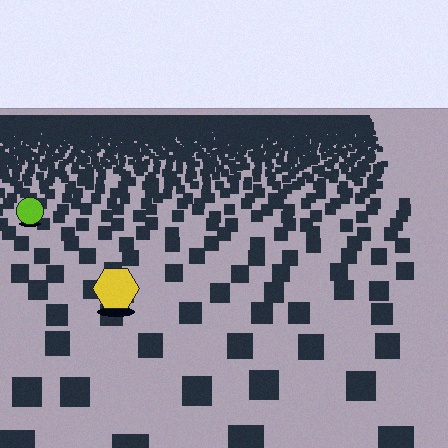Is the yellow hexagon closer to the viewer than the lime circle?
Yes. The yellow hexagon is closer — you can tell from the texture gradient: the ground texture is coarser near it.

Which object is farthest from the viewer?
The lime circle is farthest from the viewer. It appears smaller and the ground texture around it is denser.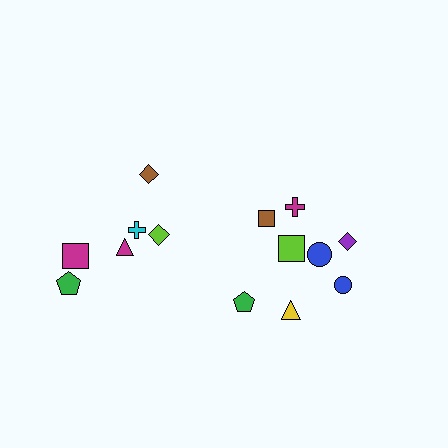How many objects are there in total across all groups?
There are 14 objects.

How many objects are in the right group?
There are 8 objects.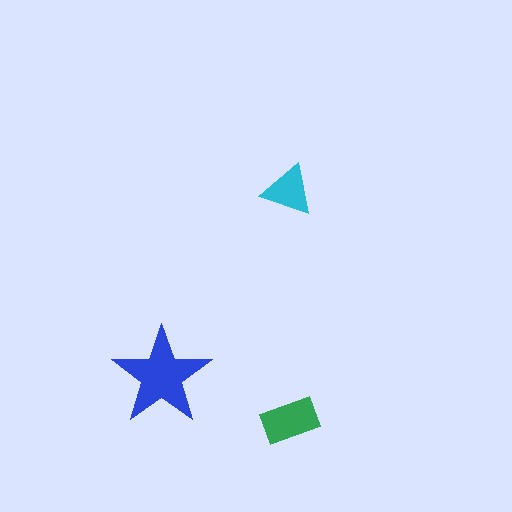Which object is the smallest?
The cyan triangle.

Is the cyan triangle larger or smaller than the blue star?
Smaller.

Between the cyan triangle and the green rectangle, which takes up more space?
The green rectangle.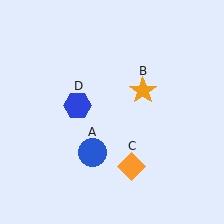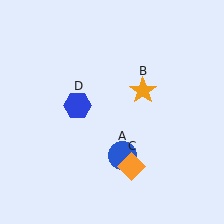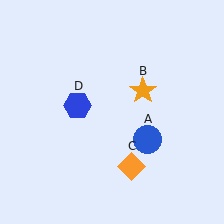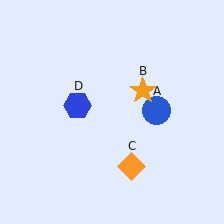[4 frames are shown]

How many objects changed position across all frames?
1 object changed position: blue circle (object A).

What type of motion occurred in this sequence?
The blue circle (object A) rotated counterclockwise around the center of the scene.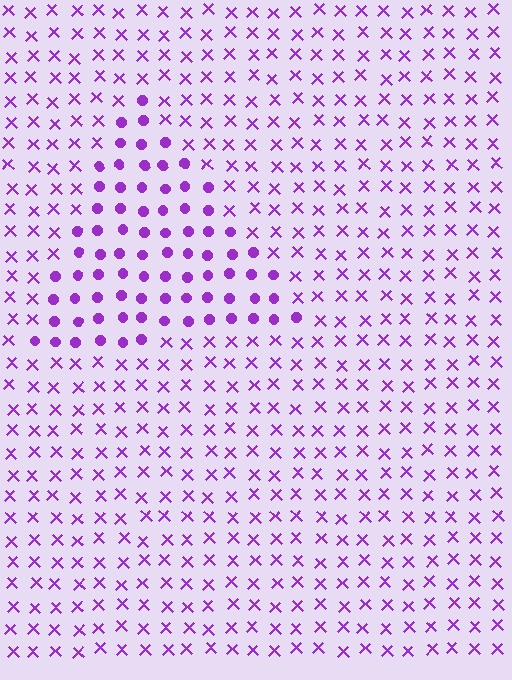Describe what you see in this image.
The image is filled with small purple elements arranged in a uniform grid. A triangle-shaped region contains circles, while the surrounding area contains X marks. The boundary is defined purely by the change in element shape.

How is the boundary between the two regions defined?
The boundary is defined by a change in element shape: circles inside vs. X marks outside. All elements share the same color and spacing.